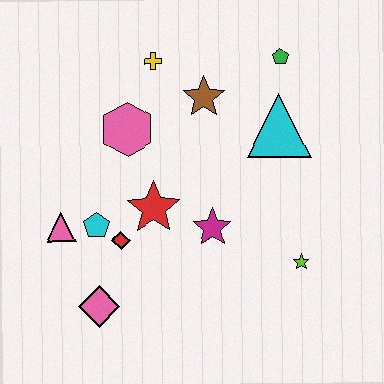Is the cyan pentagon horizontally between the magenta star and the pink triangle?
Yes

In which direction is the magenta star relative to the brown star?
The magenta star is below the brown star.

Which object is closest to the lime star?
The magenta star is closest to the lime star.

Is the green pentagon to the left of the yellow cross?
No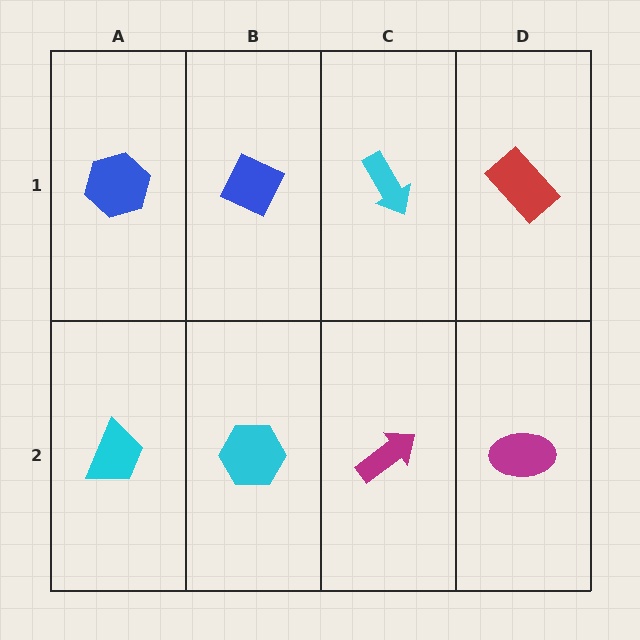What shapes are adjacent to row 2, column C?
A cyan arrow (row 1, column C), a cyan hexagon (row 2, column B), a magenta ellipse (row 2, column D).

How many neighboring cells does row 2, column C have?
3.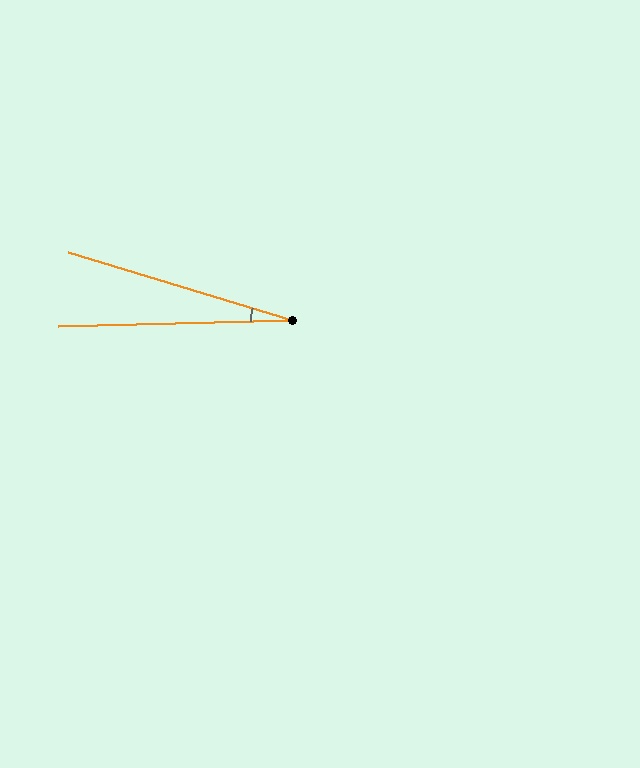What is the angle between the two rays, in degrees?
Approximately 18 degrees.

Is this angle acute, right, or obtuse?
It is acute.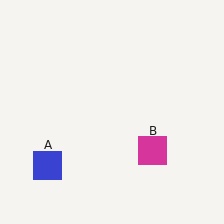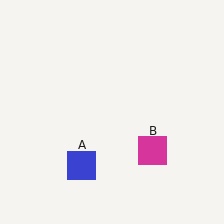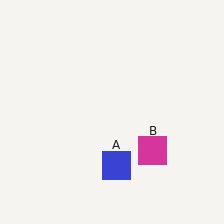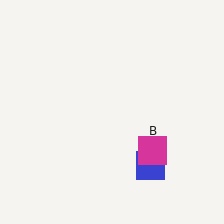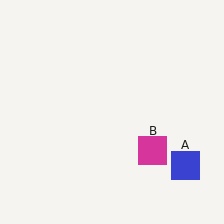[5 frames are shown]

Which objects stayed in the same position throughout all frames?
Magenta square (object B) remained stationary.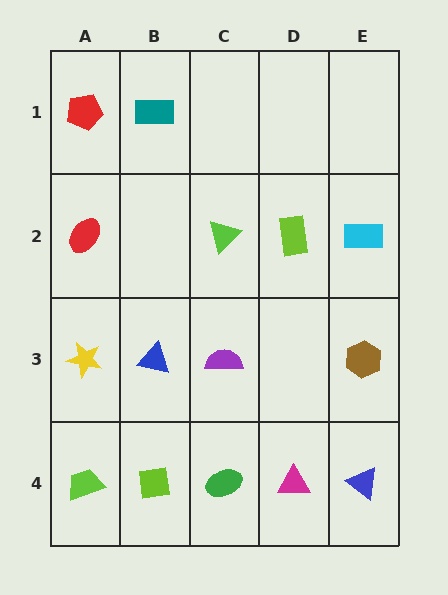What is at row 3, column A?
A yellow star.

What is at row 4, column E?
A blue triangle.